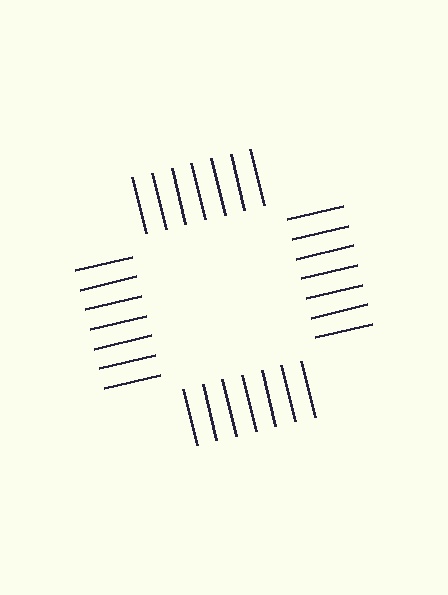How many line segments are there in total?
28 — 7 along each of the 4 edges.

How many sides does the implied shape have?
4 sides — the line-ends trace a square.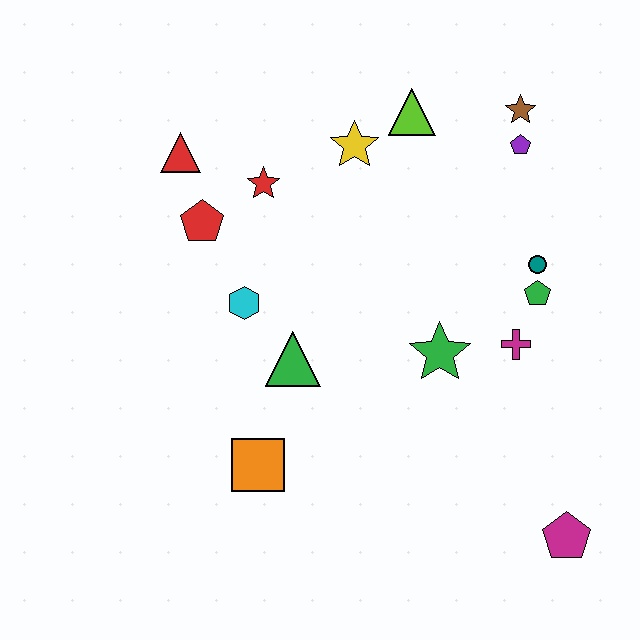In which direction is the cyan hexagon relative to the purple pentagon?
The cyan hexagon is to the left of the purple pentagon.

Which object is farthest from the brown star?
The orange square is farthest from the brown star.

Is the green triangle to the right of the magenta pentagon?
No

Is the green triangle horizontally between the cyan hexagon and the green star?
Yes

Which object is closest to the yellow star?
The lime triangle is closest to the yellow star.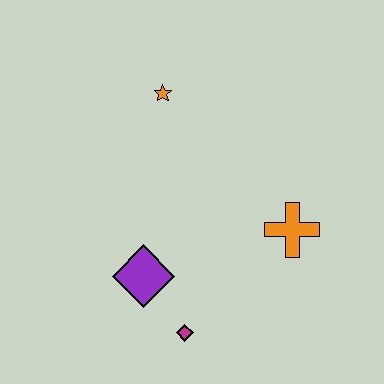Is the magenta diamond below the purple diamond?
Yes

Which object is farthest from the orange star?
The magenta diamond is farthest from the orange star.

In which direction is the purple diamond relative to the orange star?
The purple diamond is below the orange star.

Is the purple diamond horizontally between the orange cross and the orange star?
No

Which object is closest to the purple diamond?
The magenta diamond is closest to the purple diamond.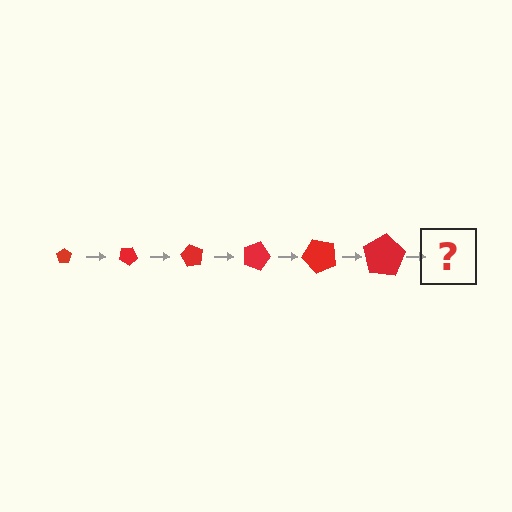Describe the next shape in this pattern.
It should be a pentagon, larger than the previous one and rotated 180 degrees from the start.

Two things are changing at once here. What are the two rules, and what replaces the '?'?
The two rules are that the pentagon grows larger each step and it rotates 30 degrees each step. The '?' should be a pentagon, larger than the previous one and rotated 180 degrees from the start.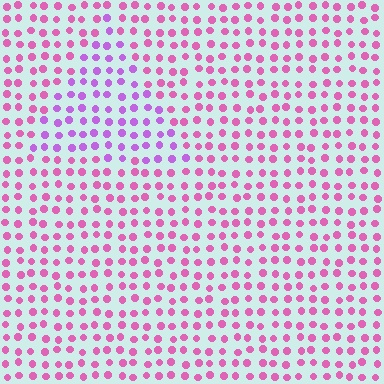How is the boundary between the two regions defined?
The boundary is defined purely by a slight shift in hue (about 35 degrees). Spacing, size, and orientation are identical on both sides.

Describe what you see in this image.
The image is filled with small pink elements in a uniform arrangement. A triangle-shaped region is visible where the elements are tinted to a slightly different hue, forming a subtle color boundary.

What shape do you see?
I see a triangle.